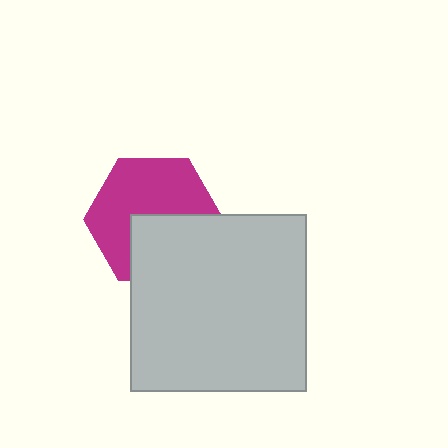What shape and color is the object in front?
The object in front is a light gray square.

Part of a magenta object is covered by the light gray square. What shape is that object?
It is a hexagon.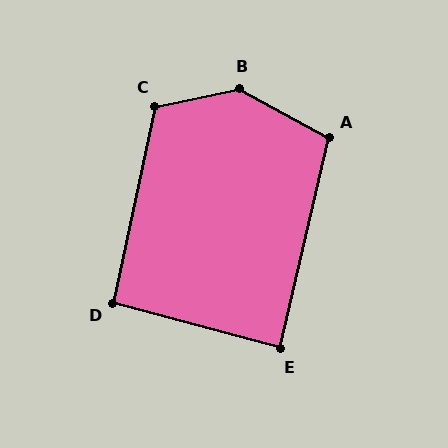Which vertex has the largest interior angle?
B, at approximately 139 degrees.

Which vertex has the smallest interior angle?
E, at approximately 88 degrees.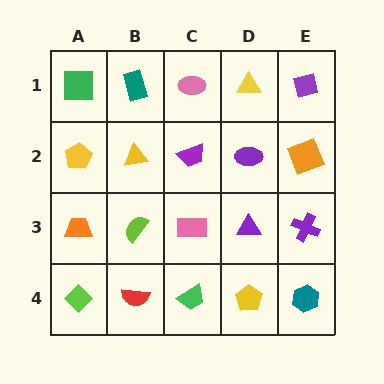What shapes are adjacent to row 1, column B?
A yellow triangle (row 2, column B), a green square (row 1, column A), a pink ellipse (row 1, column C).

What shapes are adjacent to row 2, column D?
A yellow triangle (row 1, column D), a purple triangle (row 3, column D), a purple trapezoid (row 2, column C), an orange square (row 2, column E).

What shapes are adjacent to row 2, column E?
A purple square (row 1, column E), a purple cross (row 3, column E), a purple ellipse (row 2, column D).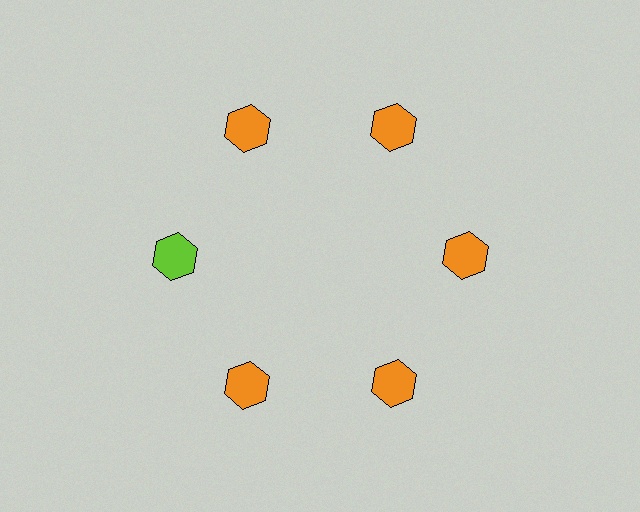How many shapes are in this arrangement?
There are 6 shapes arranged in a ring pattern.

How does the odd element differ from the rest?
It has a different color: lime instead of orange.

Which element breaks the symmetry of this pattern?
The lime hexagon at roughly the 9 o'clock position breaks the symmetry. All other shapes are orange hexagons.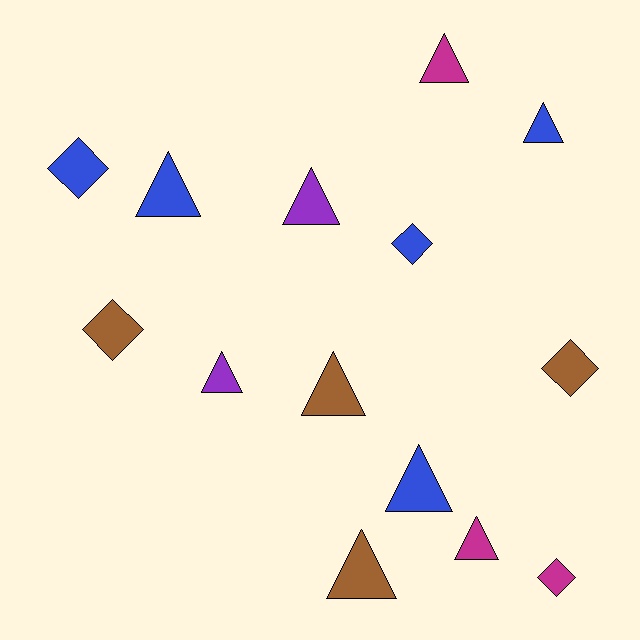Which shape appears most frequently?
Triangle, with 9 objects.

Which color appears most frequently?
Blue, with 5 objects.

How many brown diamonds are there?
There are 2 brown diamonds.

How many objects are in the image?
There are 14 objects.